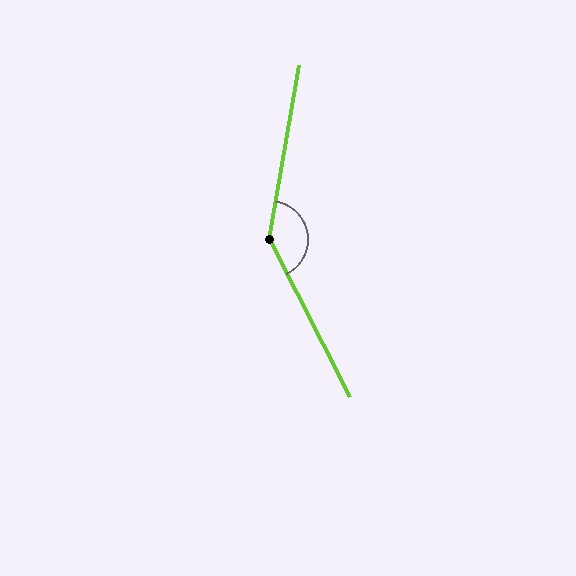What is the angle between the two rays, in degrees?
Approximately 143 degrees.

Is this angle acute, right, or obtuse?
It is obtuse.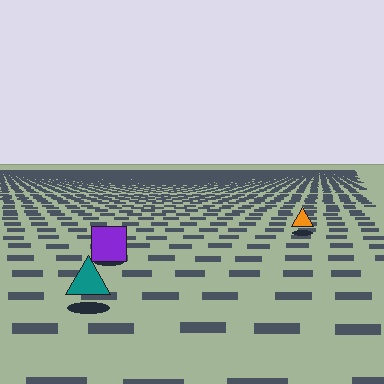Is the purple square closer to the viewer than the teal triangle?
No. The teal triangle is closer — you can tell from the texture gradient: the ground texture is coarser near it.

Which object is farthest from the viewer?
The orange triangle is farthest from the viewer. It appears smaller and the ground texture around it is denser.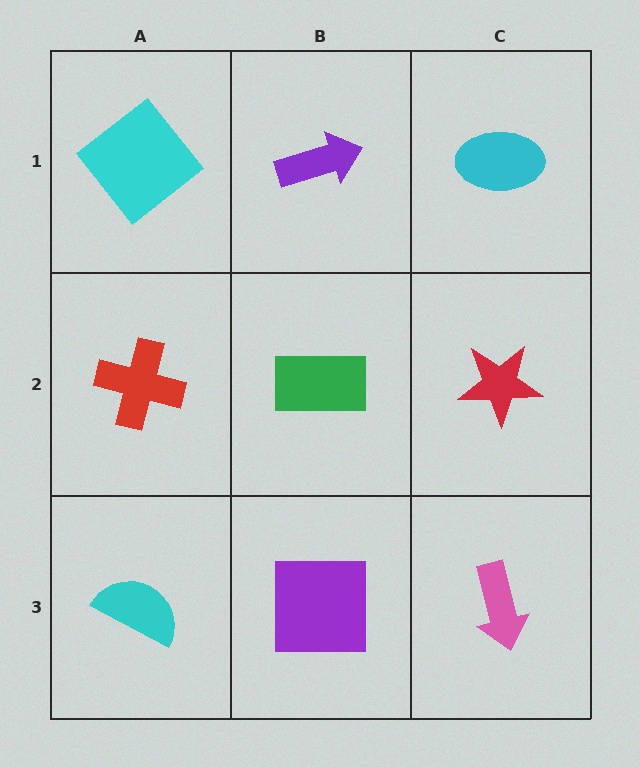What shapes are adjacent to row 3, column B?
A green rectangle (row 2, column B), a cyan semicircle (row 3, column A), a pink arrow (row 3, column C).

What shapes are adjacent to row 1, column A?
A red cross (row 2, column A), a purple arrow (row 1, column B).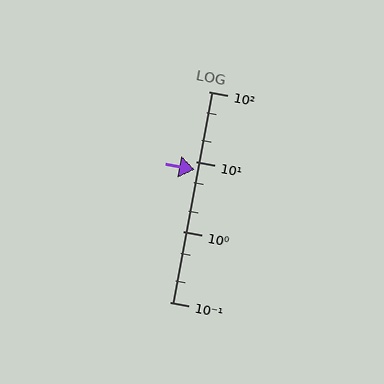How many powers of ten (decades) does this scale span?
The scale spans 3 decades, from 0.1 to 100.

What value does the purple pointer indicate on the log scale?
The pointer indicates approximately 7.6.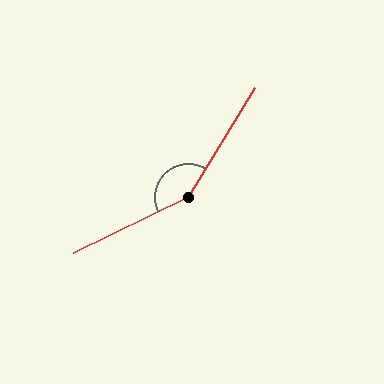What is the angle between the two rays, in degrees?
Approximately 147 degrees.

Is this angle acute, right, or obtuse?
It is obtuse.